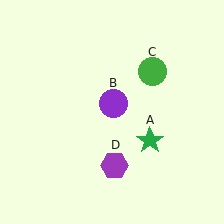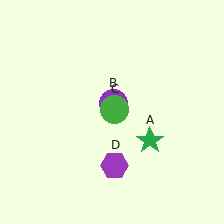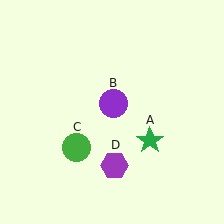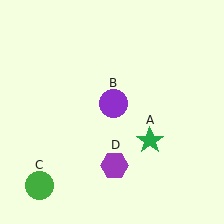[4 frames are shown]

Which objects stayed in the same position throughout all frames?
Green star (object A) and purple circle (object B) and purple hexagon (object D) remained stationary.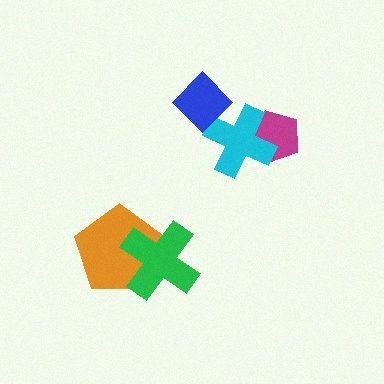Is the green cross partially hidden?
No, no other shape covers it.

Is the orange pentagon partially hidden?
Yes, it is partially covered by another shape.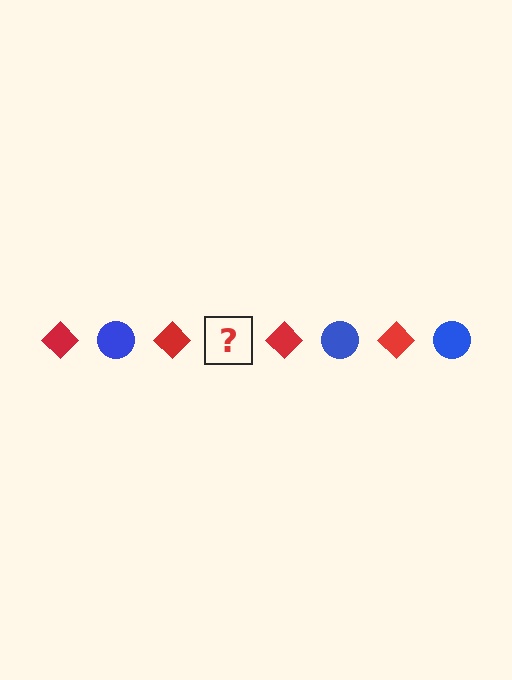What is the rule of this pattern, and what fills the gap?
The rule is that the pattern alternates between red diamond and blue circle. The gap should be filled with a blue circle.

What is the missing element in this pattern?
The missing element is a blue circle.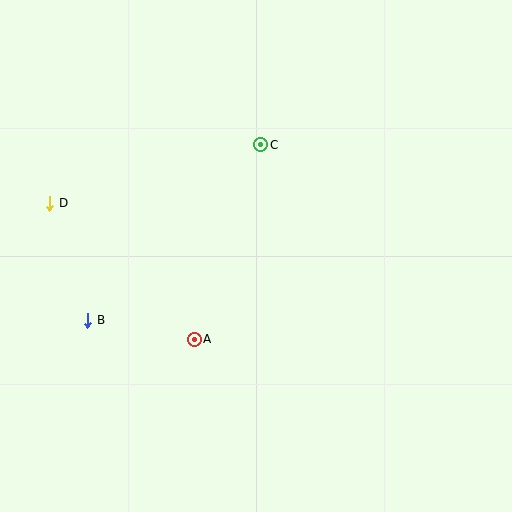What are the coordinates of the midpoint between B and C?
The midpoint between B and C is at (174, 232).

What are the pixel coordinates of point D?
Point D is at (50, 203).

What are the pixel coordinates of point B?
Point B is at (88, 320).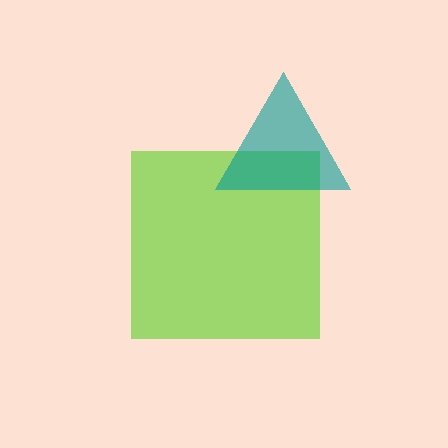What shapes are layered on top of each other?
The layered shapes are: a lime square, a teal triangle.